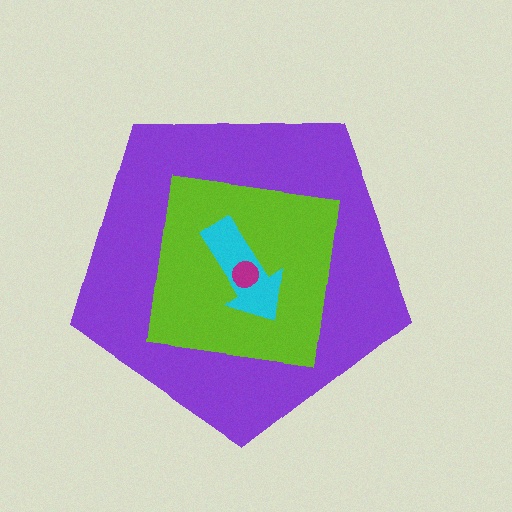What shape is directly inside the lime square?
The cyan arrow.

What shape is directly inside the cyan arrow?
The magenta circle.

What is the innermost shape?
The magenta circle.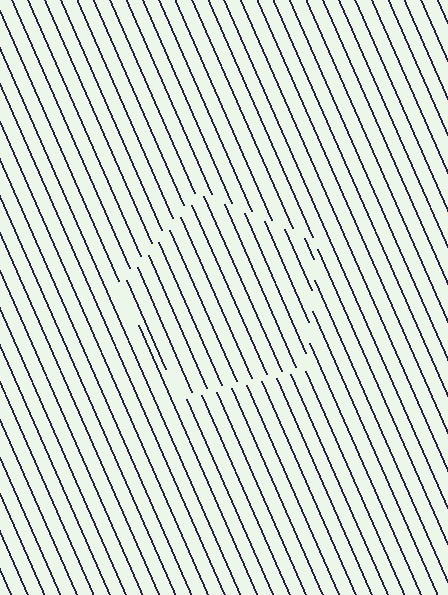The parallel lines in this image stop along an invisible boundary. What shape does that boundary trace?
An illusory pentagon. The interior of the shape contains the same grating, shifted by half a period — the contour is defined by the phase discontinuity where line-ends from the inner and outer gratings abut.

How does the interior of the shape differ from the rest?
The interior of the shape contains the same grating, shifted by half a period — the contour is defined by the phase discontinuity where line-ends from the inner and outer gratings abut.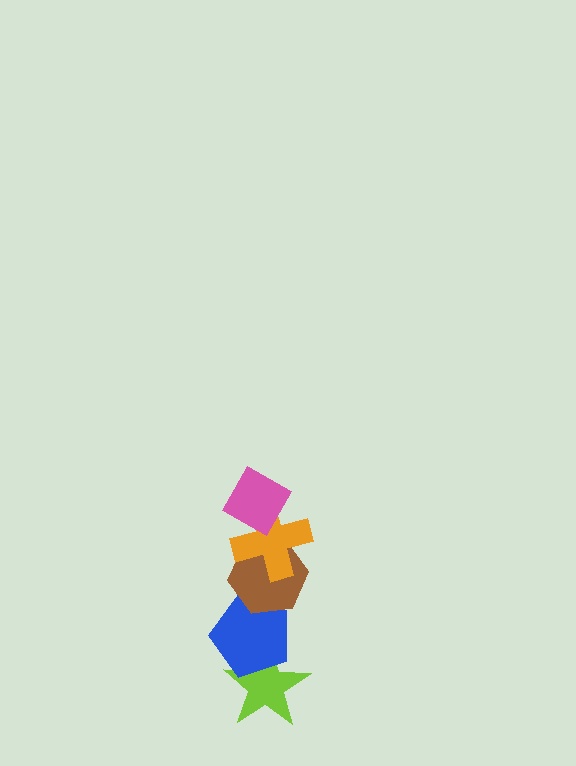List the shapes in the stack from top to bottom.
From top to bottom: the pink diamond, the orange cross, the brown hexagon, the blue pentagon, the lime star.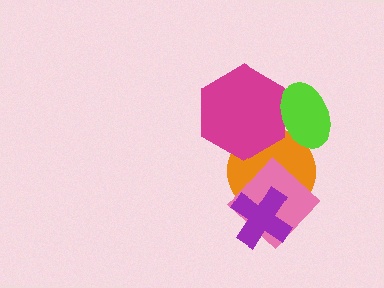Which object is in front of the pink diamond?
The purple cross is in front of the pink diamond.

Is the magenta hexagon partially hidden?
Yes, it is partially covered by another shape.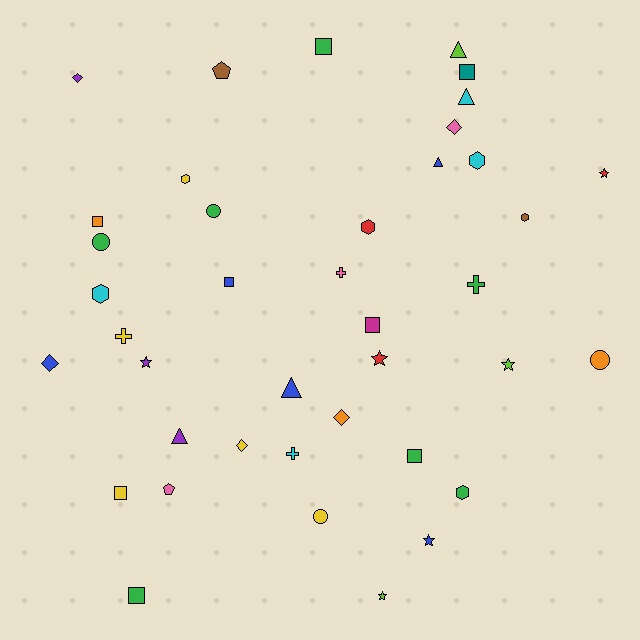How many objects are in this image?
There are 40 objects.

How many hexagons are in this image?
There are 6 hexagons.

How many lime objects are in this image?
There are 3 lime objects.